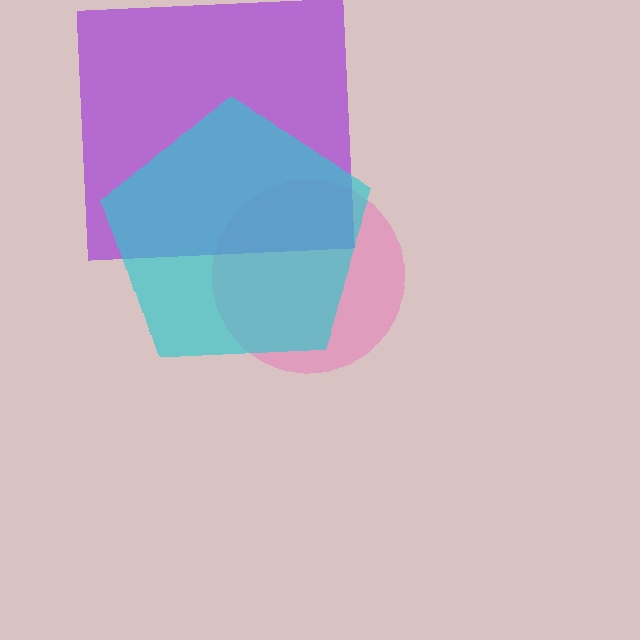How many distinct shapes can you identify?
There are 3 distinct shapes: a pink circle, a purple square, a cyan pentagon.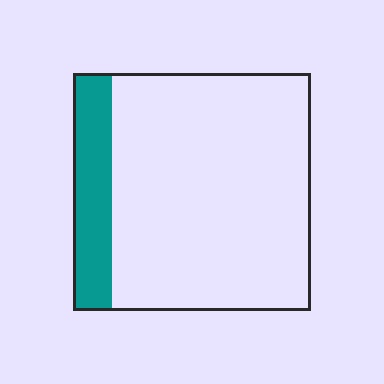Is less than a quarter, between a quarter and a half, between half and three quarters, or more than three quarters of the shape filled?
Less than a quarter.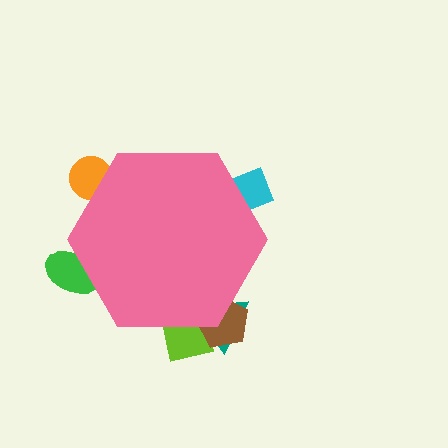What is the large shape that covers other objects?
A pink hexagon.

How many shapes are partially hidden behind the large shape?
6 shapes are partially hidden.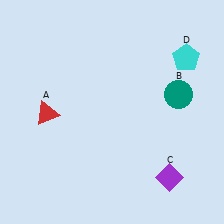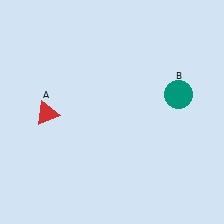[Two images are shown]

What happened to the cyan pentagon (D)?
The cyan pentagon (D) was removed in Image 2. It was in the top-right area of Image 1.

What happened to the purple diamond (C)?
The purple diamond (C) was removed in Image 2. It was in the bottom-right area of Image 1.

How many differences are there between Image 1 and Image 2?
There are 2 differences between the two images.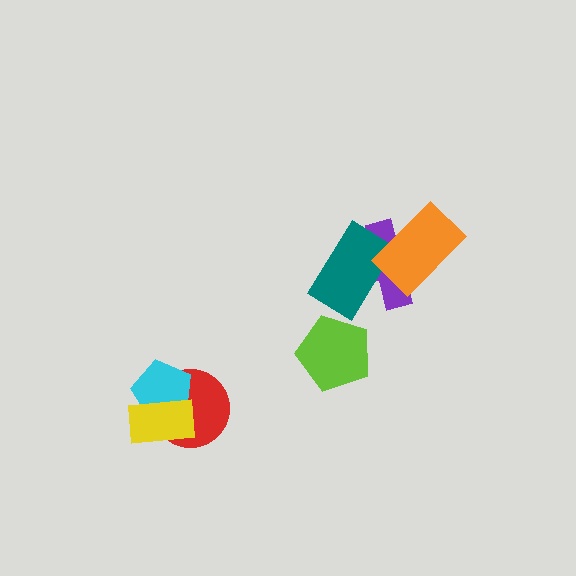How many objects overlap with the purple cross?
2 objects overlap with the purple cross.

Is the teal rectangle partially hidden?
Yes, it is partially covered by another shape.